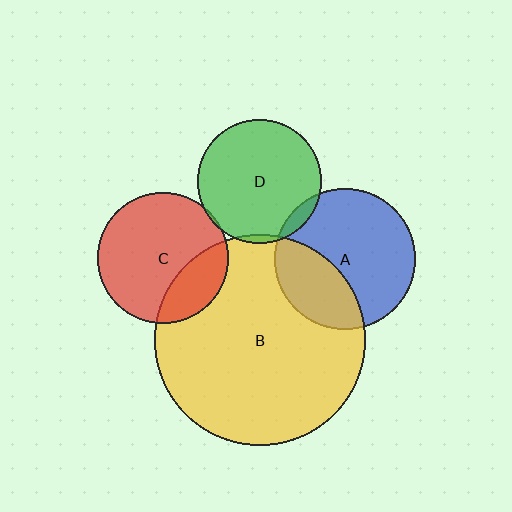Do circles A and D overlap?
Yes.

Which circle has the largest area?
Circle B (yellow).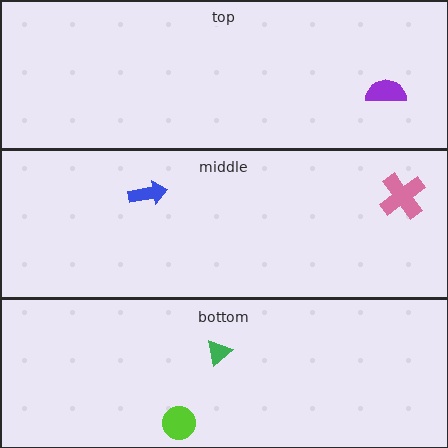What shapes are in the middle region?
The blue arrow, the pink cross.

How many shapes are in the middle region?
2.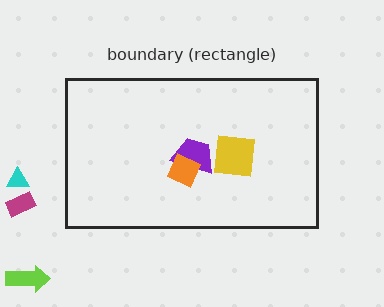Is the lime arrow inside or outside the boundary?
Outside.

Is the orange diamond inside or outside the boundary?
Inside.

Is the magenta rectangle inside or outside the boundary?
Outside.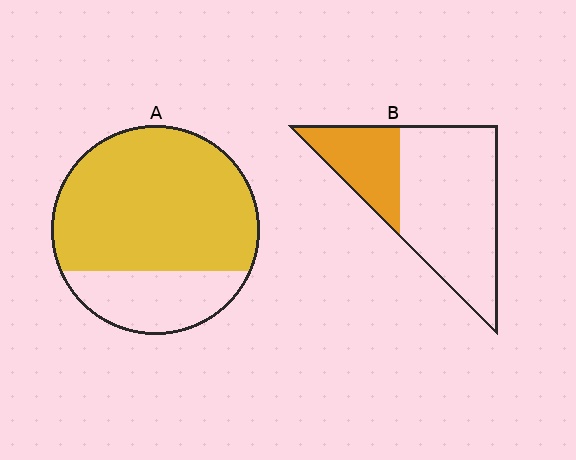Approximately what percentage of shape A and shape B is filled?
A is approximately 75% and B is approximately 30%.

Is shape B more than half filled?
No.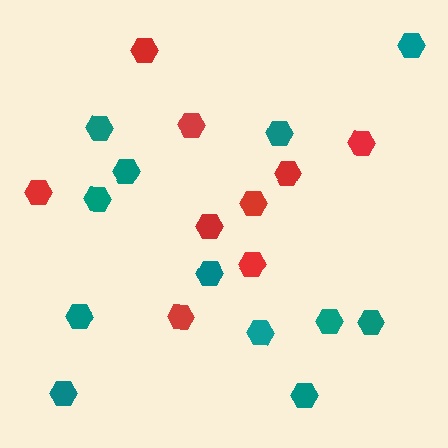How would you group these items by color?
There are 2 groups: one group of red hexagons (9) and one group of teal hexagons (12).